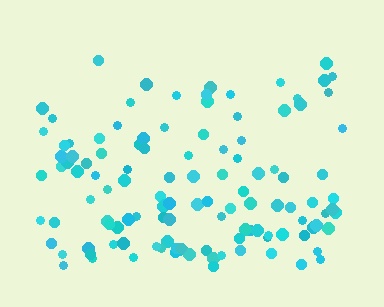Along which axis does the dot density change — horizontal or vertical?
Vertical.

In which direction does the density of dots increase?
From top to bottom, with the bottom side densest.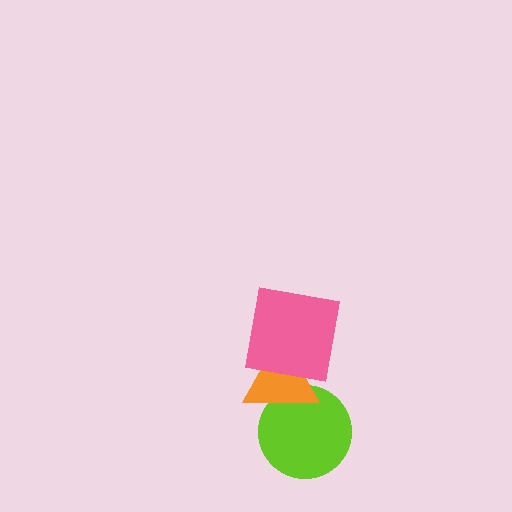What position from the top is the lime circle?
The lime circle is 3rd from the top.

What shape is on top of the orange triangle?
The pink square is on top of the orange triangle.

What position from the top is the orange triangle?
The orange triangle is 2nd from the top.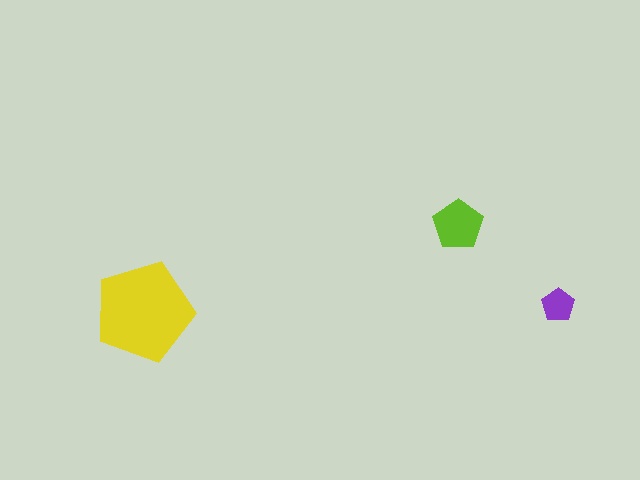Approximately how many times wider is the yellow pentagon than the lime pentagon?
About 2 times wider.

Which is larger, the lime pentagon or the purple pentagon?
The lime one.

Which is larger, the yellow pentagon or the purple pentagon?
The yellow one.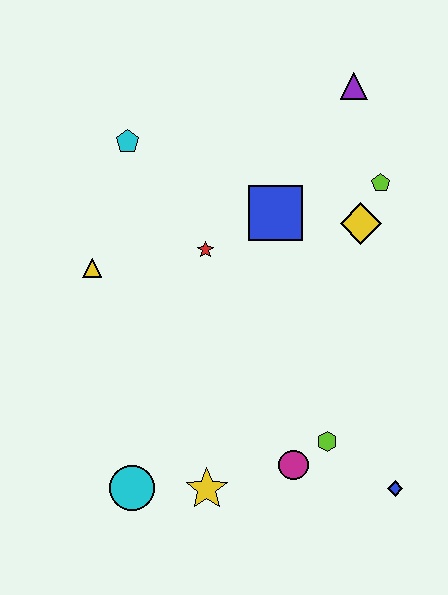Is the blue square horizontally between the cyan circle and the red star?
No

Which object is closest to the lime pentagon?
The yellow diamond is closest to the lime pentagon.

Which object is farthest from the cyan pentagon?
The blue diamond is farthest from the cyan pentagon.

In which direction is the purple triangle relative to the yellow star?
The purple triangle is above the yellow star.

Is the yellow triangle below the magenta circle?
No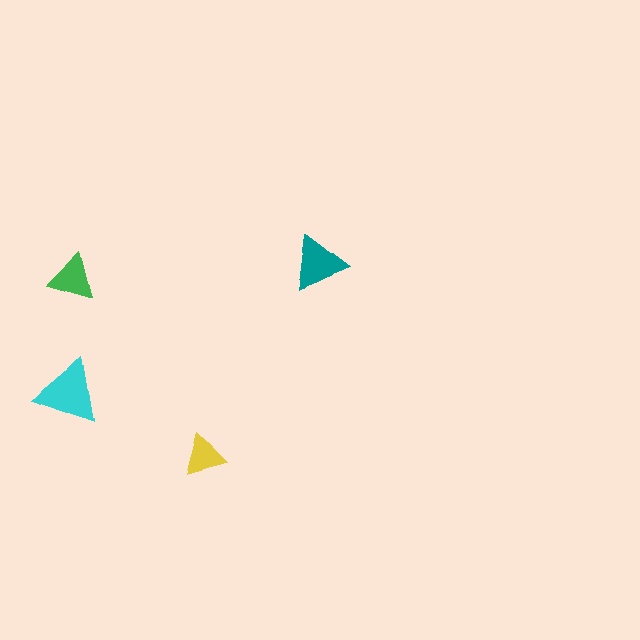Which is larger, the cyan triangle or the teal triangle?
The cyan one.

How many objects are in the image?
There are 4 objects in the image.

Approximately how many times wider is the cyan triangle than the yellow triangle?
About 1.5 times wider.